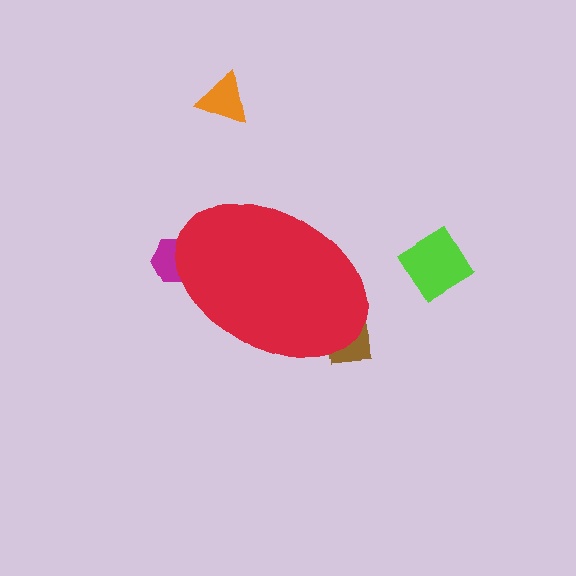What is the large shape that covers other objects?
A red ellipse.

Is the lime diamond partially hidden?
No, the lime diamond is fully visible.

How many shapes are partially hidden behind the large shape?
2 shapes are partially hidden.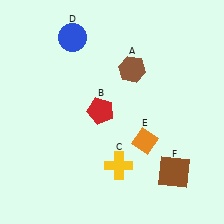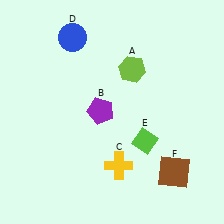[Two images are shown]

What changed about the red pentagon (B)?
In Image 1, B is red. In Image 2, it changed to purple.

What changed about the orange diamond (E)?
In Image 1, E is orange. In Image 2, it changed to lime.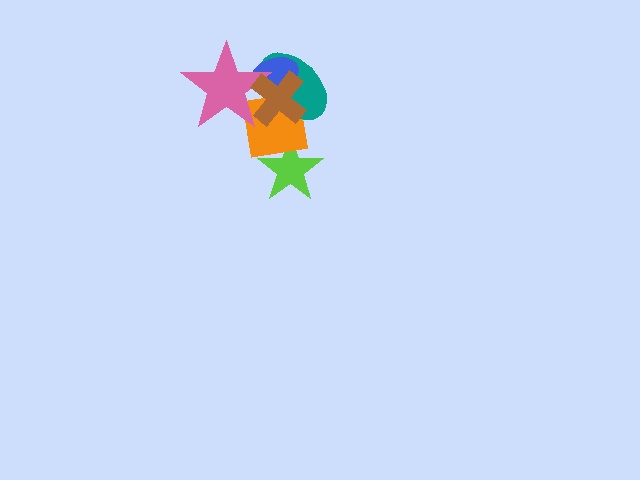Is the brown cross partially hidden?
No, no other shape covers it.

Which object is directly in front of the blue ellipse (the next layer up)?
The pink star is directly in front of the blue ellipse.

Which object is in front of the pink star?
The brown cross is in front of the pink star.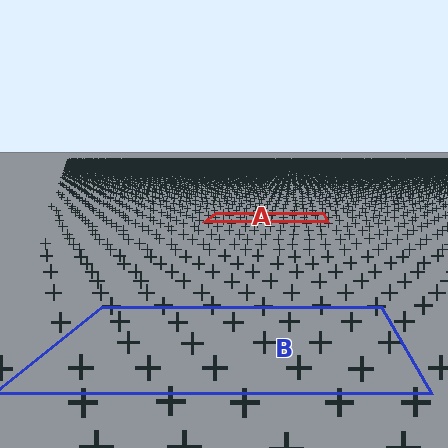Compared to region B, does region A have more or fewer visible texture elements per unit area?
Region A has more texture elements per unit area — they are packed more densely because it is farther away.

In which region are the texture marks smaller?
The texture marks are smaller in region A, because it is farther away.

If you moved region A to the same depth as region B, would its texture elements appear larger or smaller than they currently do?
They would appear larger. At a closer depth, the same texture elements are projected at a bigger on-screen size.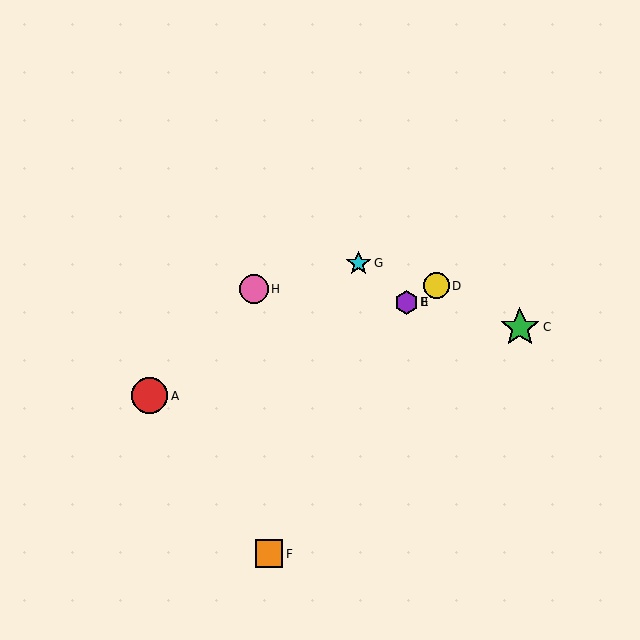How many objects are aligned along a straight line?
3 objects (B, D, E) are aligned along a straight line.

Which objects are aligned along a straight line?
Objects B, D, E are aligned along a straight line.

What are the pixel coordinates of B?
Object B is at (406, 302).